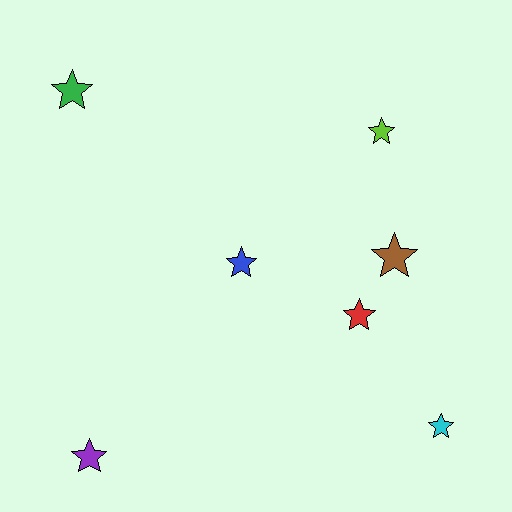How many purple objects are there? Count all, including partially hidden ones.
There is 1 purple object.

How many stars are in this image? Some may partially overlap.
There are 7 stars.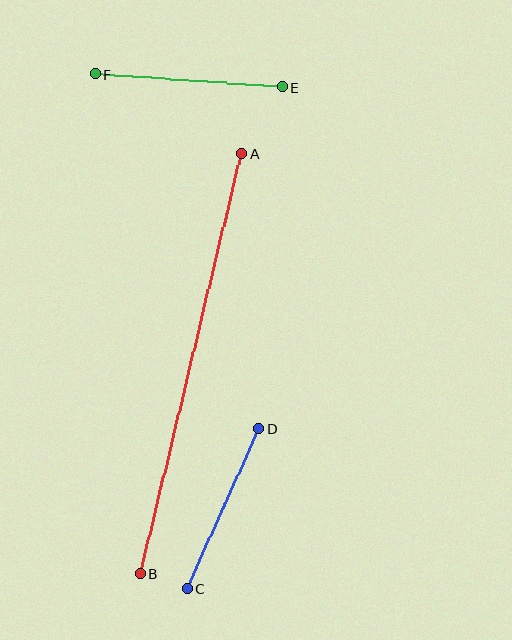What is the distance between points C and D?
The distance is approximately 175 pixels.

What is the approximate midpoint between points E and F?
The midpoint is at approximately (188, 80) pixels.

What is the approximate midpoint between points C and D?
The midpoint is at approximately (223, 509) pixels.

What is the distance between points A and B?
The distance is approximately 432 pixels.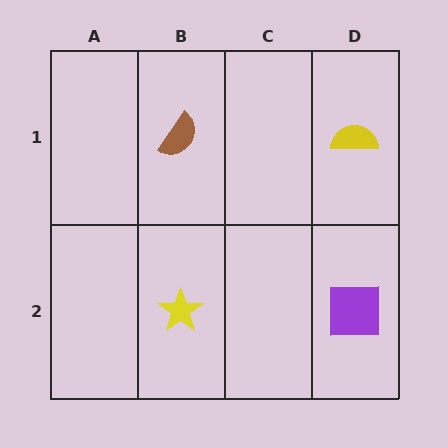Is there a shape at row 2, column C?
No, that cell is empty.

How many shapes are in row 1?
2 shapes.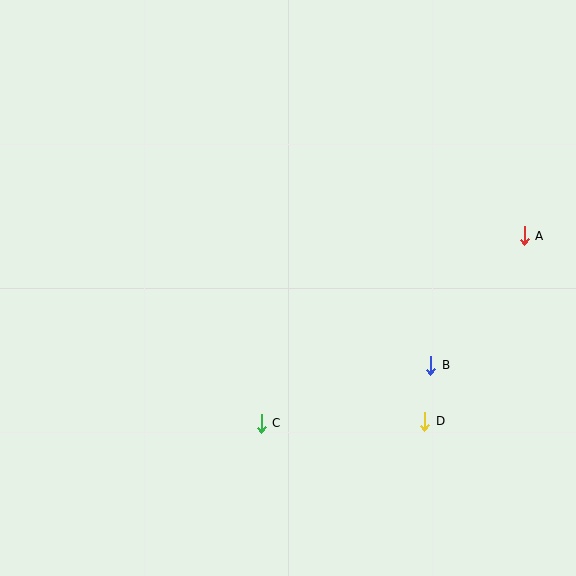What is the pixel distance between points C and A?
The distance between C and A is 323 pixels.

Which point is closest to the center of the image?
Point C at (261, 423) is closest to the center.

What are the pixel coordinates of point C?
Point C is at (261, 423).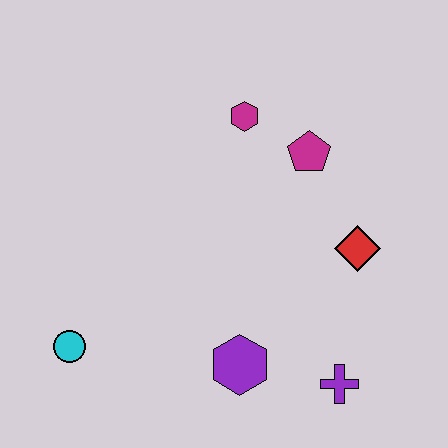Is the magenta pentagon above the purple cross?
Yes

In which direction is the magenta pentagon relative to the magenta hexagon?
The magenta pentagon is to the right of the magenta hexagon.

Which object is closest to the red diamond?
The magenta pentagon is closest to the red diamond.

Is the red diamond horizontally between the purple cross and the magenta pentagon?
No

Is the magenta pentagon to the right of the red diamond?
No